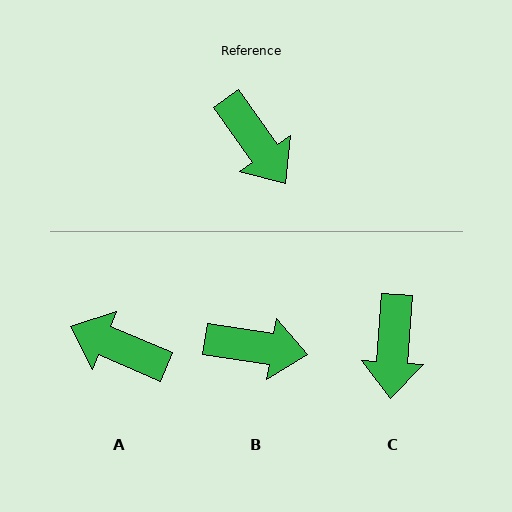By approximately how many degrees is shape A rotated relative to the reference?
Approximately 148 degrees clockwise.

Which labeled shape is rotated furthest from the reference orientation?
A, about 148 degrees away.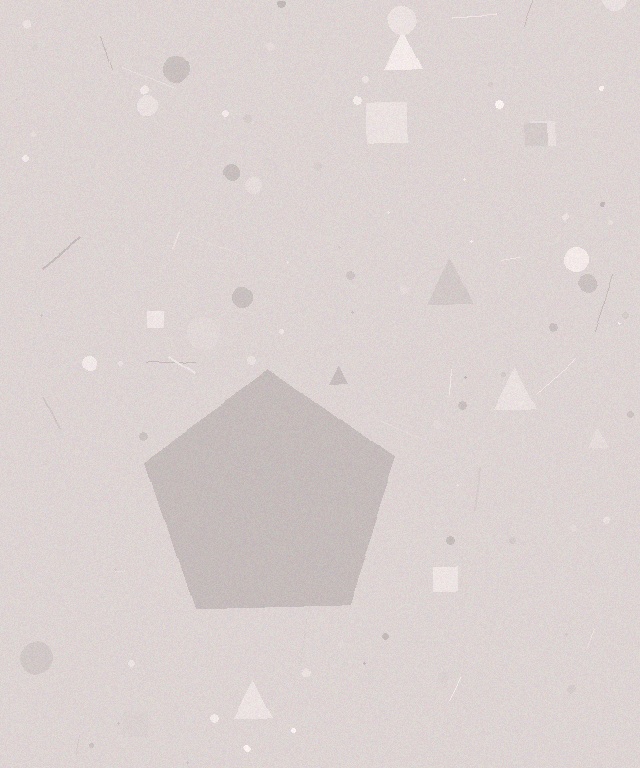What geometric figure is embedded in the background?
A pentagon is embedded in the background.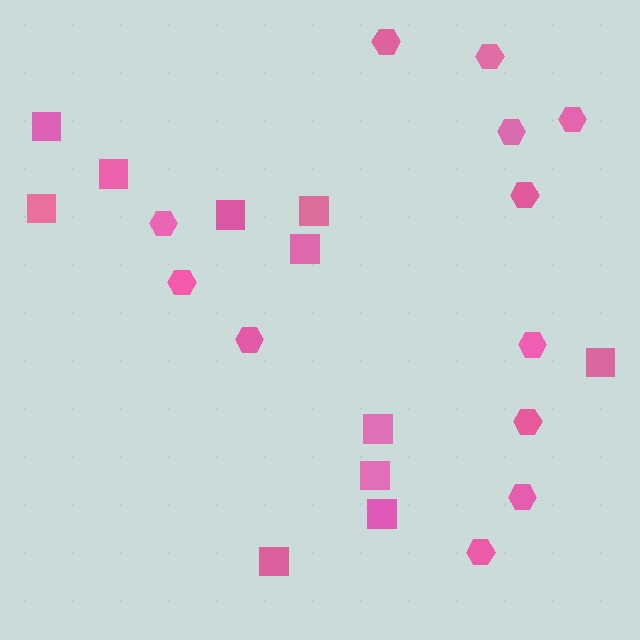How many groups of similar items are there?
There are 2 groups: one group of hexagons (12) and one group of squares (11).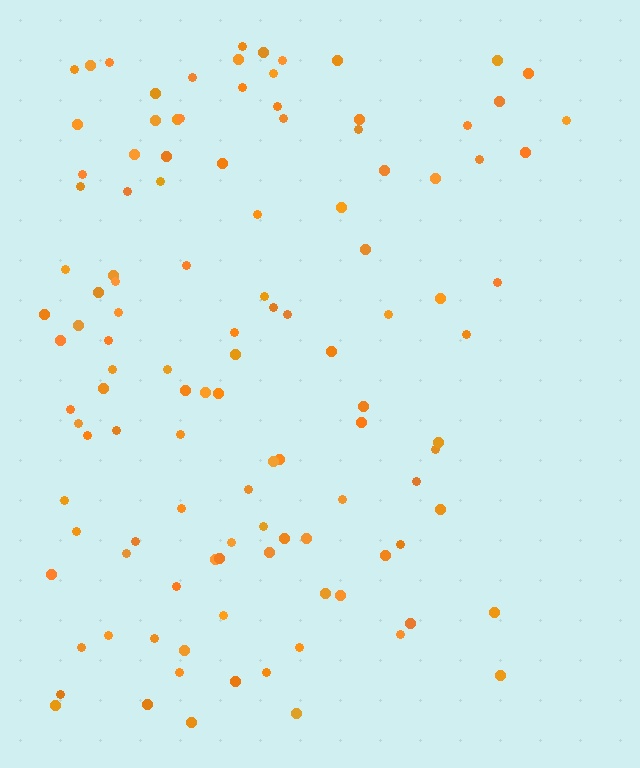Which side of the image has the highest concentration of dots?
The left.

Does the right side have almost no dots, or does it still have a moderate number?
Still a moderate number, just noticeably fewer than the left.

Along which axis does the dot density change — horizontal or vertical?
Horizontal.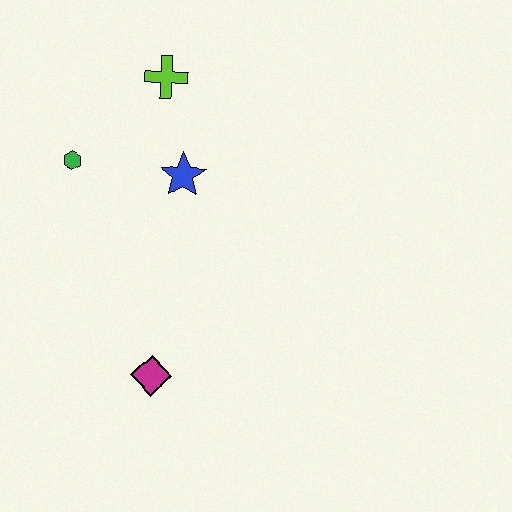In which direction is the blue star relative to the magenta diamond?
The blue star is above the magenta diamond.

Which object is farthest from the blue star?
The magenta diamond is farthest from the blue star.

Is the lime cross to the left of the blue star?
Yes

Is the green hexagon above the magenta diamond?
Yes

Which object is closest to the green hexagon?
The blue star is closest to the green hexagon.